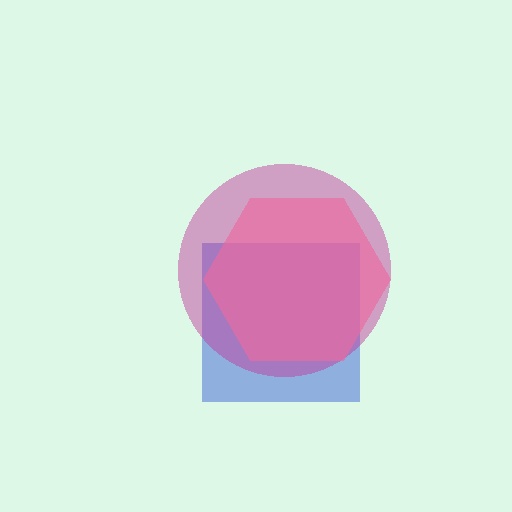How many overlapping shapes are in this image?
There are 3 overlapping shapes in the image.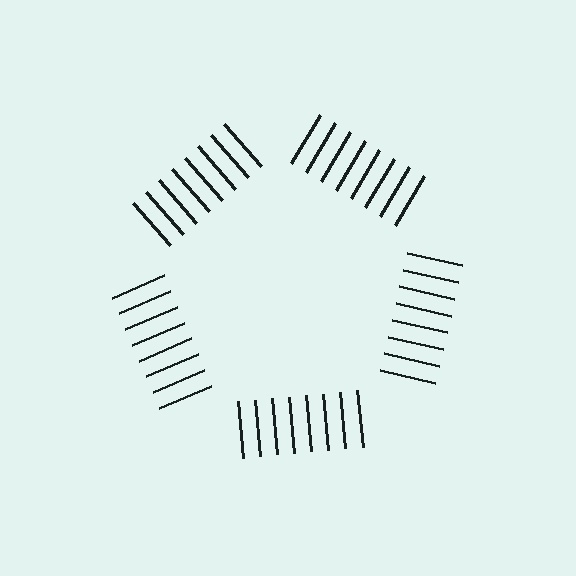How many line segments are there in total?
40 — 8 along each of the 5 edges.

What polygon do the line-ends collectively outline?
An illusory pentagon — the line segments terminate on its edges but no continuous stroke is drawn.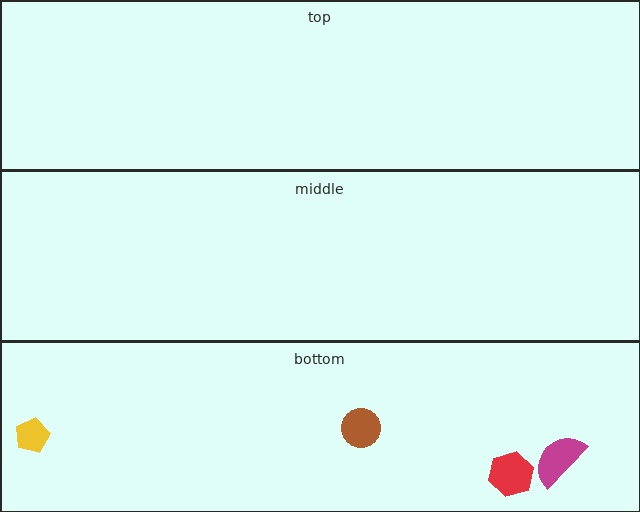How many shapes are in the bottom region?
4.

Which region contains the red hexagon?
The bottom region.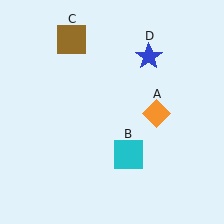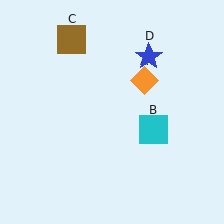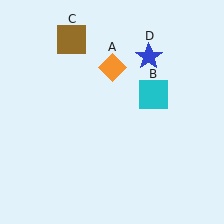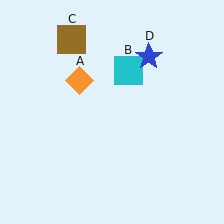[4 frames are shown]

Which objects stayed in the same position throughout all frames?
Brown square (object C) and blue star (object D) remained stationary.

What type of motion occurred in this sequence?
The orange diamond (object A), cyan square (object B) rotated counterclockwise around the center of the scene.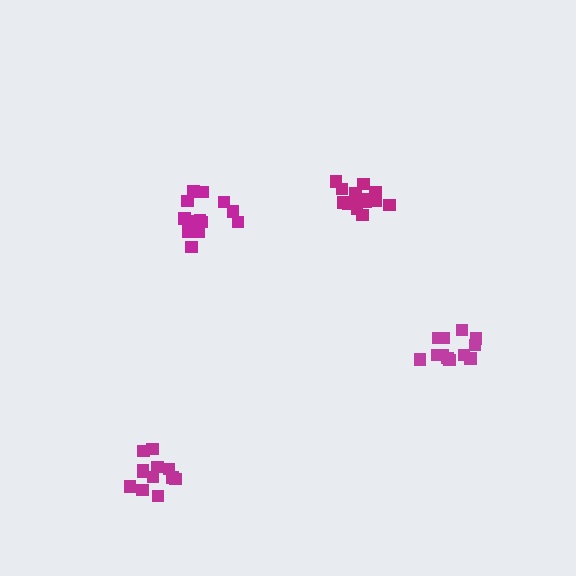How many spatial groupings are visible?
There are 4 spatial groupings.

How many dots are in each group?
Group 1: 14 dots, Group 2: 13 dots, Group 3: 13 dots, Group 4: 12 dots (52 total).